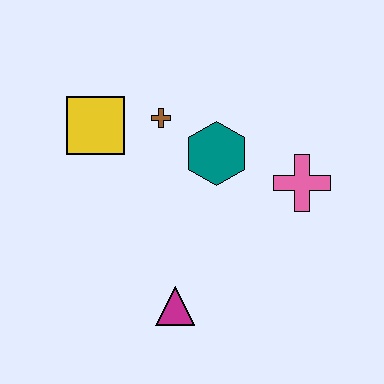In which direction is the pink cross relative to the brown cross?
The pink cross is to the right of the brown cross.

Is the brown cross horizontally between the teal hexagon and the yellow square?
Yes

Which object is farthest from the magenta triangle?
The yellow square is farthest from the magenta triangle.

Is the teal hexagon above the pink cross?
Yes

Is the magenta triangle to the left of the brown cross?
No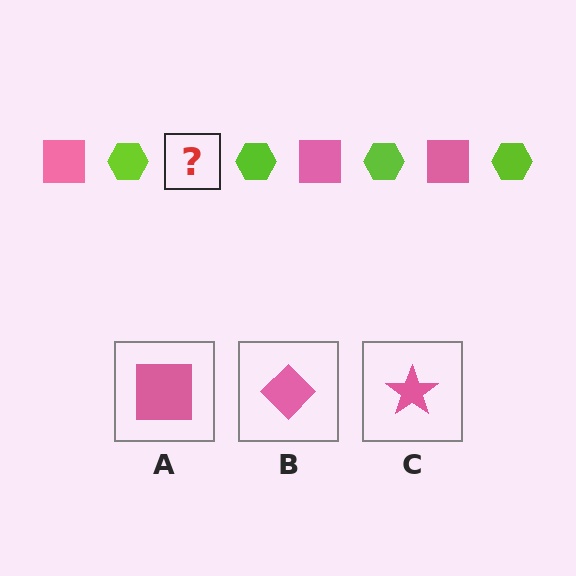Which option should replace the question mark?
Option A.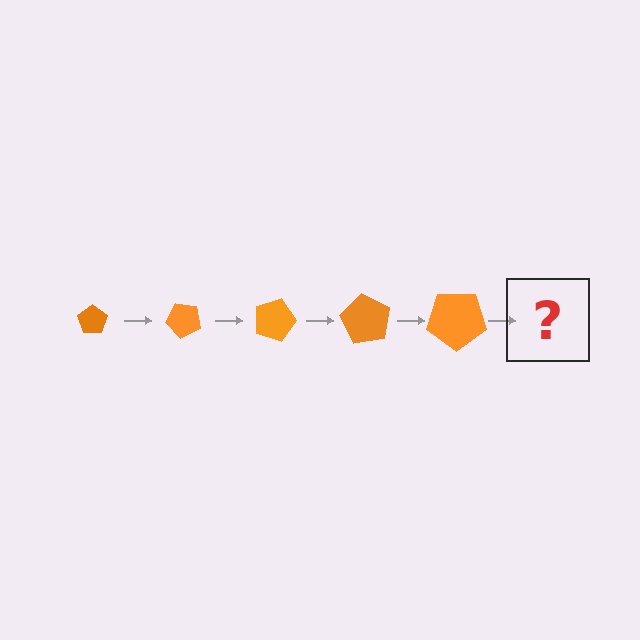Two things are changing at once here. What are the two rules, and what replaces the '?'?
The two rules are that the pentagon grows larger each step and it rotates 45 degrees each step. The '?' should be a pentagon, larger than the previous one and rotated 225 degrees from the start.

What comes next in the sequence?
The next element should be a pentagon, larger than the previous one and rotated 225 degrees from the start.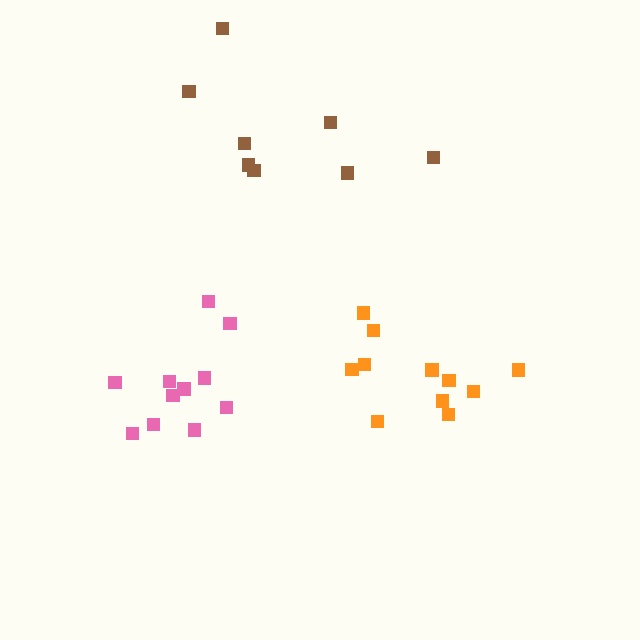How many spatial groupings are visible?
There are 3 spatial groupings.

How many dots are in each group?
Group 1: 8 dots, Group 2: 11 dots, Group 3: 11 dots (30 total).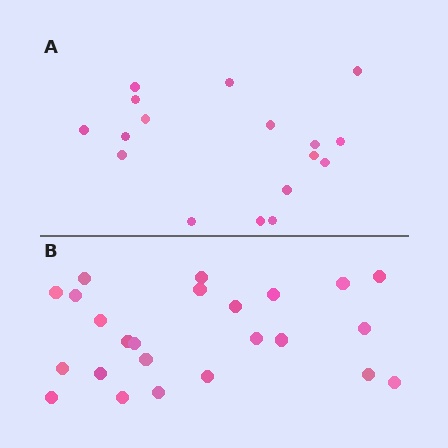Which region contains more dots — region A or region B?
Region B (the bottom region) has more dots.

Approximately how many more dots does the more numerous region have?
Region B has roughly 8 or so more dots than region A.